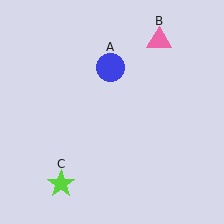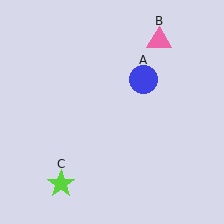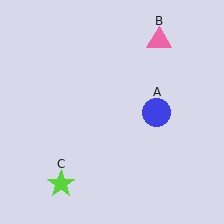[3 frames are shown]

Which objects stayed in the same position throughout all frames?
Pink triangle (object B) and lime star (object C) remained stationary.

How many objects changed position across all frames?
1 object changed position: blue circle (object A).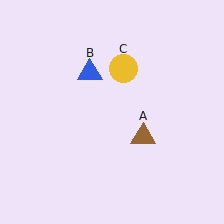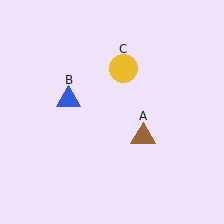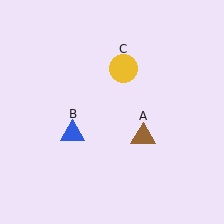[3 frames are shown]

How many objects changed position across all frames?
1 object changed position: blue triangle (object B).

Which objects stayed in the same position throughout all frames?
Brown triangle (object A) and yellow circle (object C) remained stationary.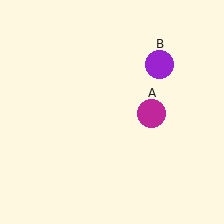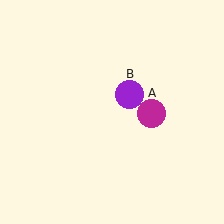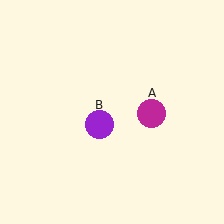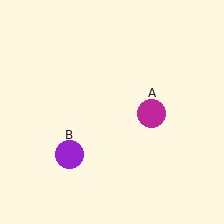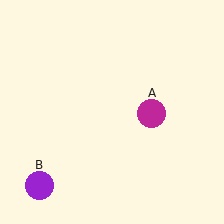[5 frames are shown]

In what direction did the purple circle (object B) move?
The purple circle (object B) moved down and to the left.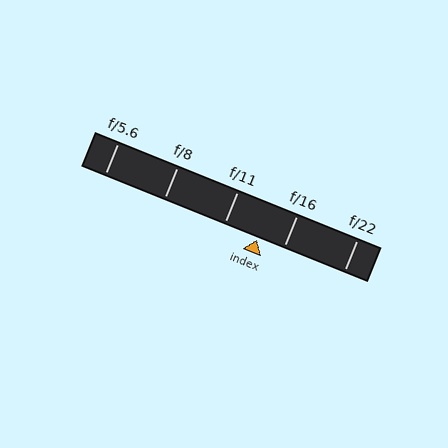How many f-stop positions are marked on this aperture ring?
There are 5 f-stop positions marked.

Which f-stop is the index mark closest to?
The index mark is closest to f/16.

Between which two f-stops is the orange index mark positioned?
The index mark is between f/11 and f/16.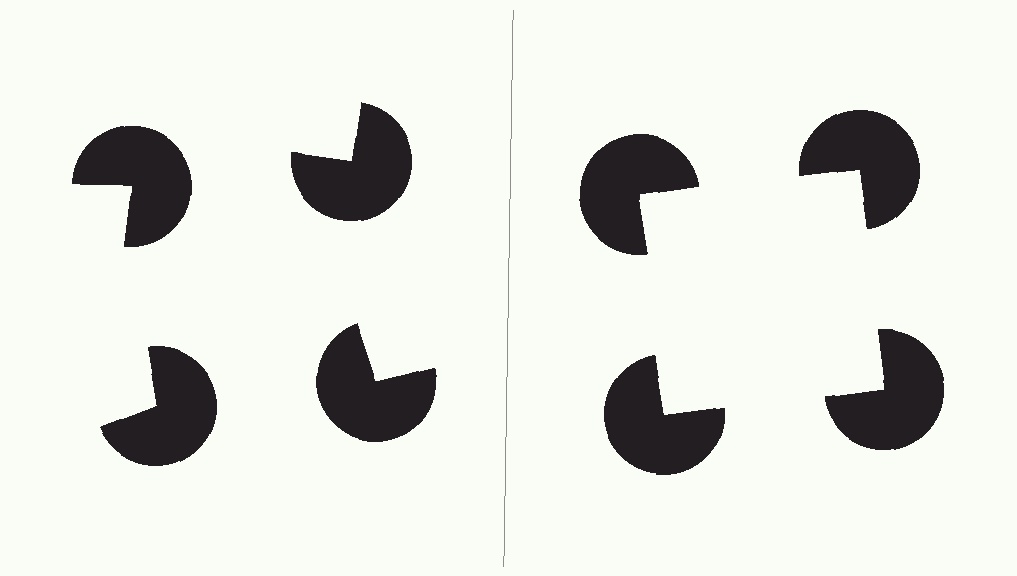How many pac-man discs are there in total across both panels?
8 — 4 on each side.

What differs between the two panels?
The pac-man discs are positioned identically on both sides; only the wedge orientations differ. On the right they align to a square; on the left they are misaligned.